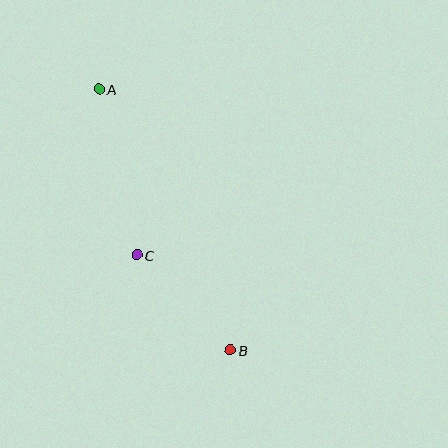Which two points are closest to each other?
Points B and C are closest to each other.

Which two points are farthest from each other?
Points A and B are farthest from each other.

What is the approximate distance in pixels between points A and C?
The distance between A and C is approximately 170 pixels.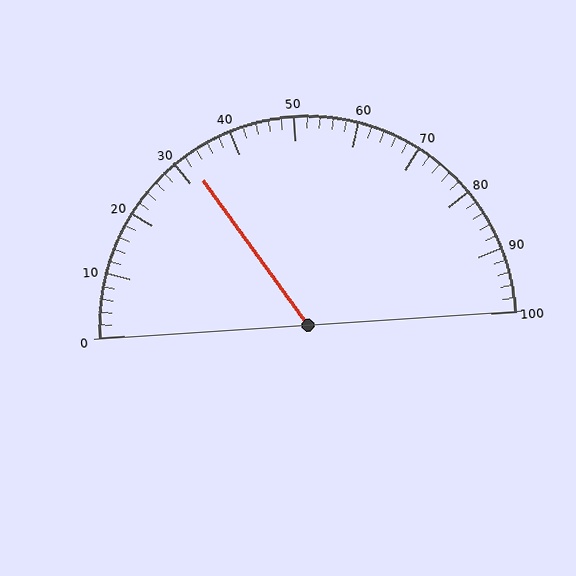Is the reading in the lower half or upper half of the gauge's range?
The reading is in the lower half of the range (0 to 100).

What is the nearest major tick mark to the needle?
The nearest major tick mark is 30.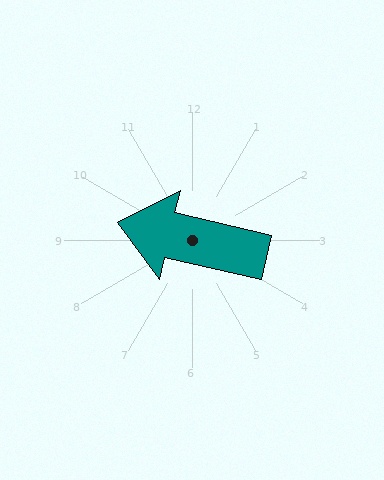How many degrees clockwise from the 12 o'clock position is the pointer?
Approximately 283 degrees.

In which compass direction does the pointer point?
West.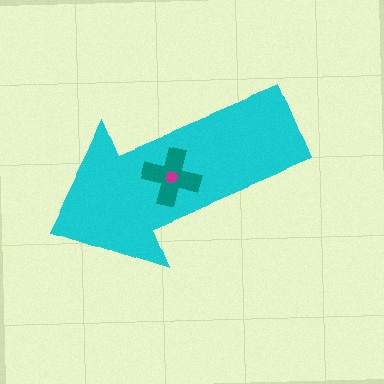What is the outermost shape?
The cyan arrow.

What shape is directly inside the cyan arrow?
The teal cross.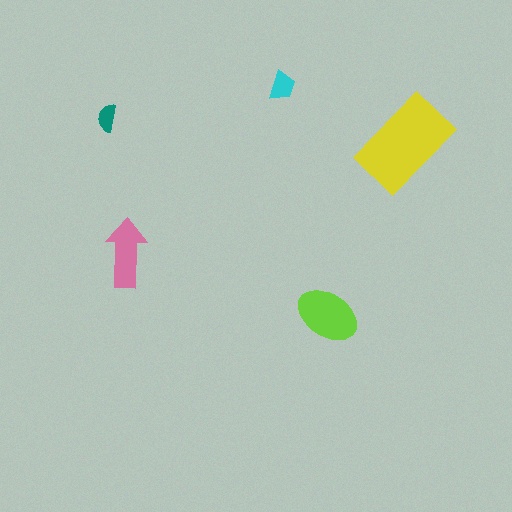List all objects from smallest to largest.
The teal semicircle, the cyan trapezoid, the pink arrow, the lime ellipse, the yellow rectangle.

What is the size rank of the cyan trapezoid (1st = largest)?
4th.